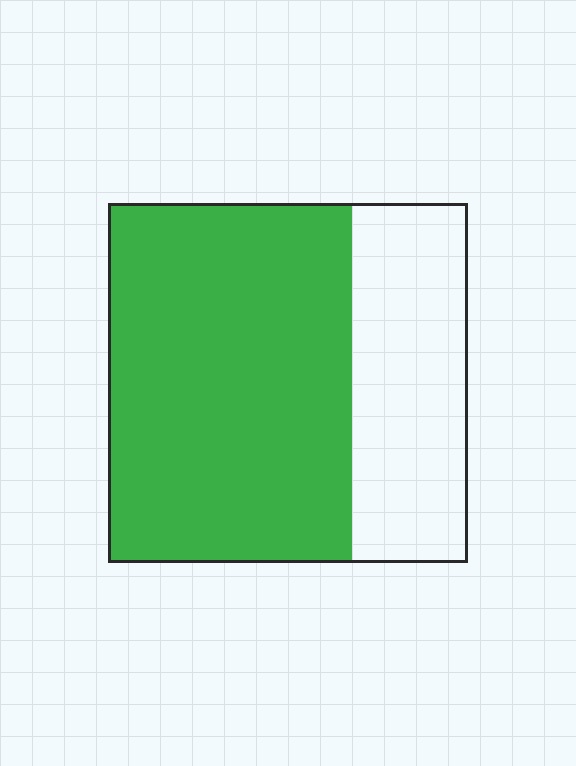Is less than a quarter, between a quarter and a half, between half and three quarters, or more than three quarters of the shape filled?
Between half and three quarters.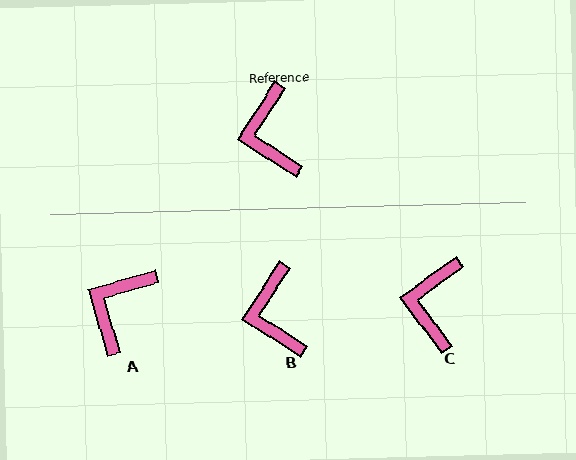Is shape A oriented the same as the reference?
No, it is off by about 41 degrees.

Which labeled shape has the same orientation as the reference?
B.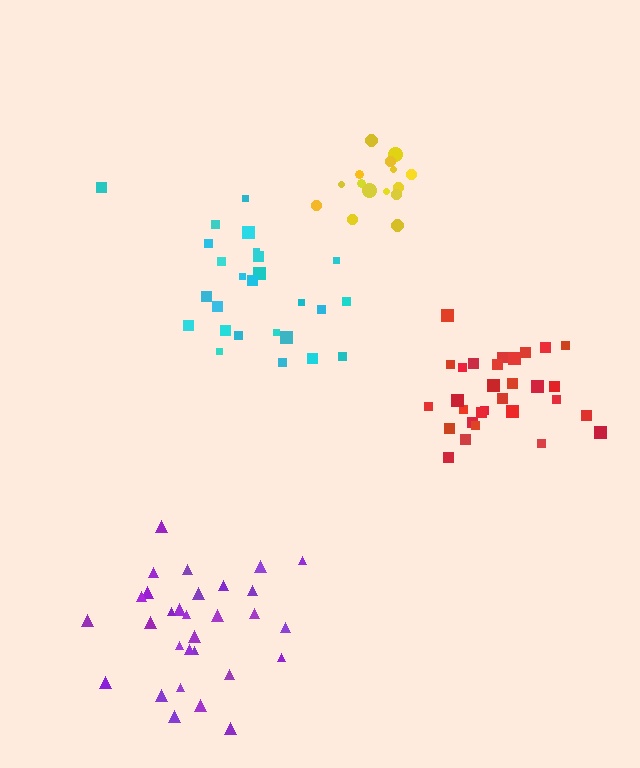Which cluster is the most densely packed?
Yellow.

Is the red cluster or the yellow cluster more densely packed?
Yellow.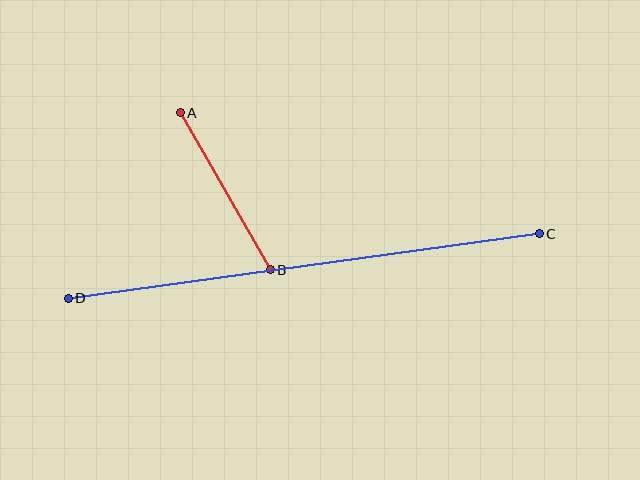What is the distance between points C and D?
The distance is approximately 476 pixels.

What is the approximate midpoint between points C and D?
The midpoint is at approximately (304, 266) pixels.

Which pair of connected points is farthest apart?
Points C and D are farthest apart.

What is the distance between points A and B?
The distance is approximately 181 pixels.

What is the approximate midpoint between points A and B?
The midpoint is at approximately (225, 191) pixels.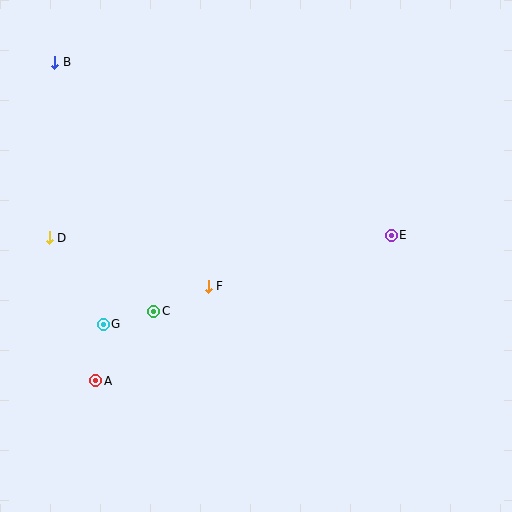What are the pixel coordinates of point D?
Point D is at (49, 238).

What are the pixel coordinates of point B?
Point B is at (55, 62).